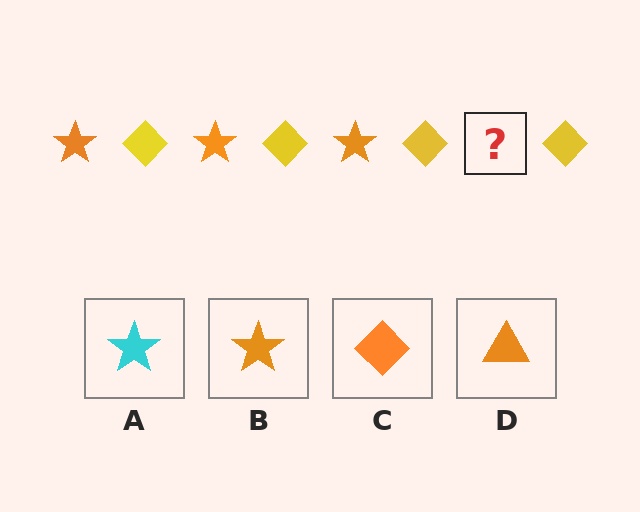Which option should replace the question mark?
Option B.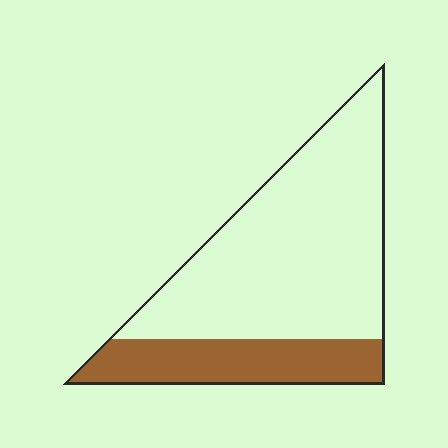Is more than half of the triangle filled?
No.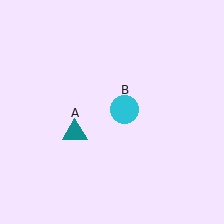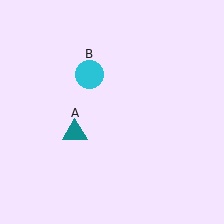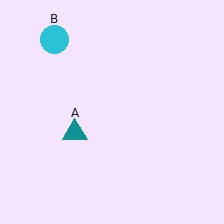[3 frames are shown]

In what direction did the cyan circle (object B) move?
The cyan circle (object B) moved up and to the left.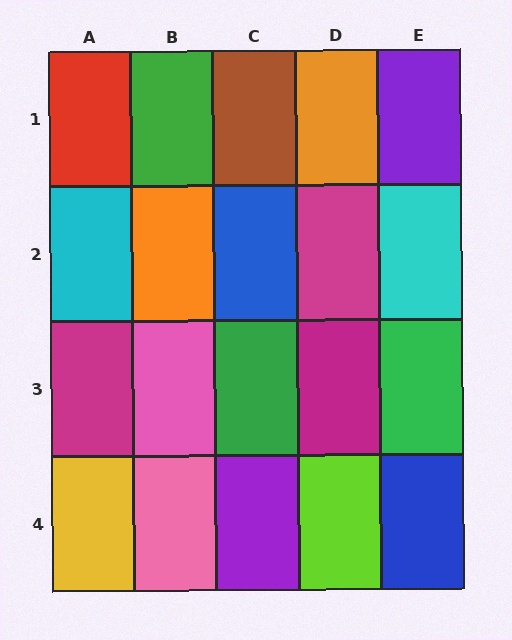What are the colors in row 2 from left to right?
Cyan, orange, blue, magenta, cyan.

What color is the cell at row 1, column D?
Orange.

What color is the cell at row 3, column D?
Magenta.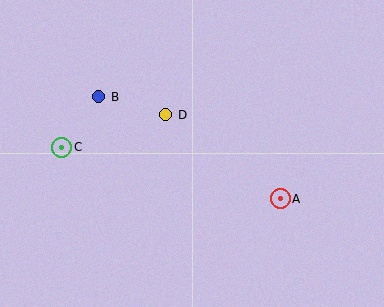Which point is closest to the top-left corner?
Point B is closest to the top-left corner.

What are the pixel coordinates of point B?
Point B is at (99, 97).